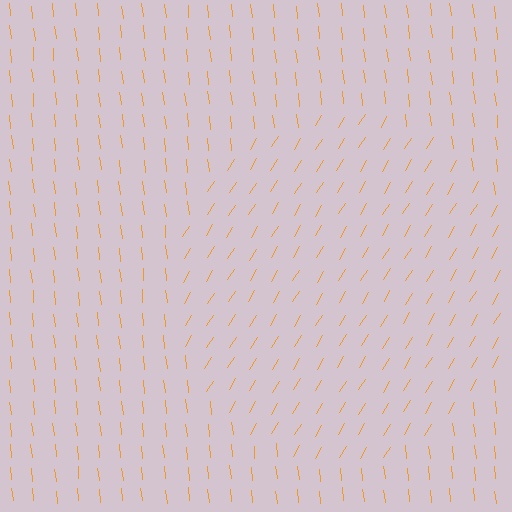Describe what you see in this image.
The image is filled with small orange line segments. A circle region in the image has lines oriented differently from the surrounding lines, creating a visible texture boundary.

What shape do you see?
I see a circle.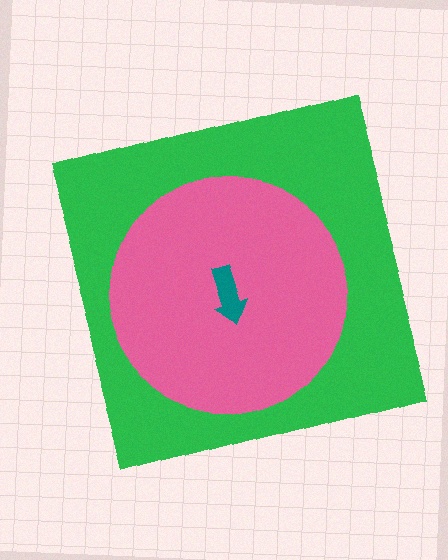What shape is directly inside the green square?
The pink circle.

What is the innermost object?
The teal arrow.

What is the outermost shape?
The green square.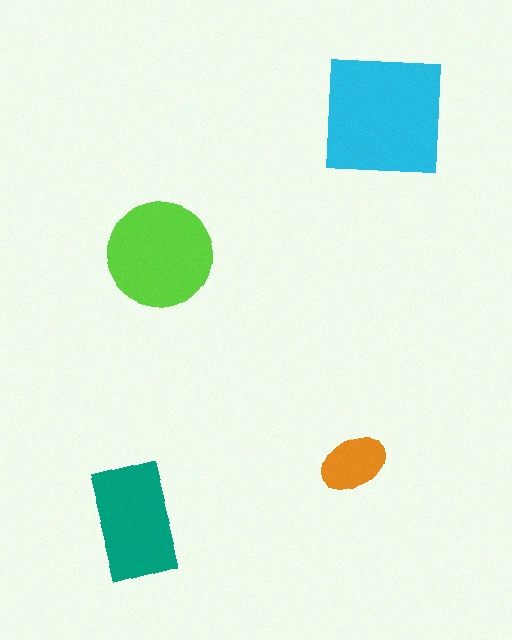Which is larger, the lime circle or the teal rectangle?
The lime circle.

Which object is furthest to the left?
The teal rectangle is leftmost.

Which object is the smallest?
The orange ellipse.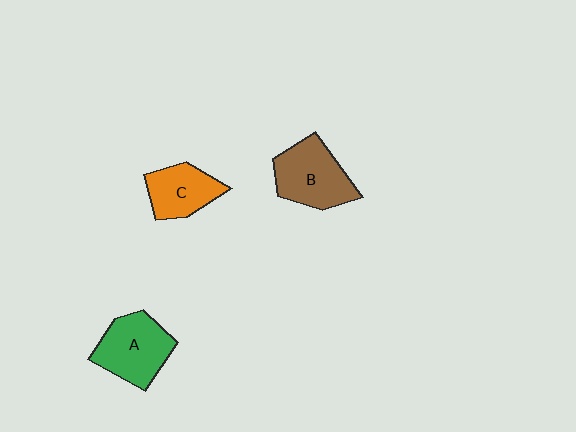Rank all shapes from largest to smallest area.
From largest to smallest: B (brown), A (green), C (orange).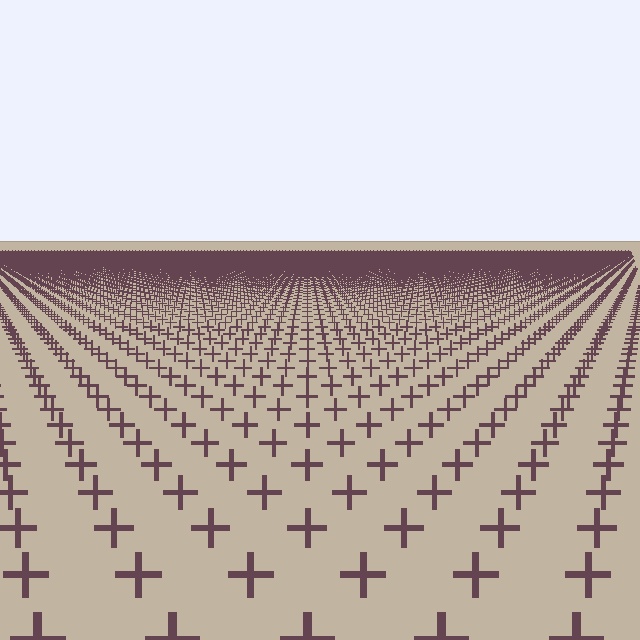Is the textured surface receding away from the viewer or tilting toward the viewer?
The surface is receding away from the viewer. Texture elements get smaller and denser toward the top.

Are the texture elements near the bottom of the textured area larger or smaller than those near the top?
Larger. Near the bottom, elements are closer to the viewer and appear at a bigger on-screen size.